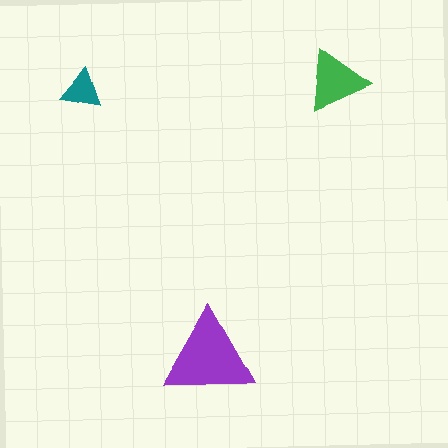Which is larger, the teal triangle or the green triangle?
The green one.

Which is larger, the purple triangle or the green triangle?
The purple one.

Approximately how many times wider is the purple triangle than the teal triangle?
About 2 times wider.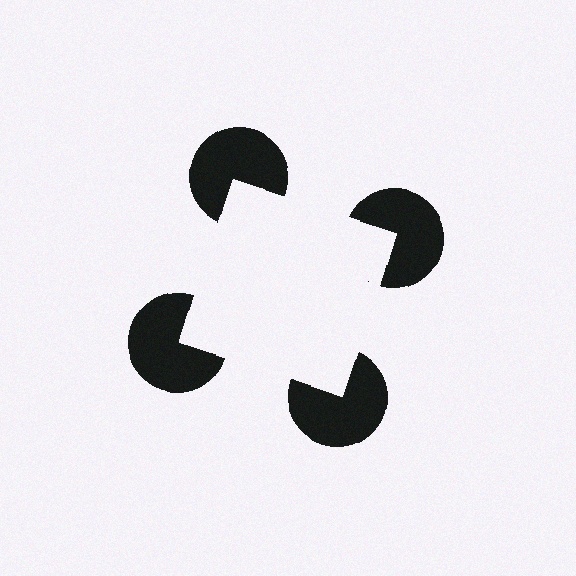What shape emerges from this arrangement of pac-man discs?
An illusory square — its edges are inferred from the aligned wedge cuts in the pac-man discs, not physically drawn.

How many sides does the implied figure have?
4 sides.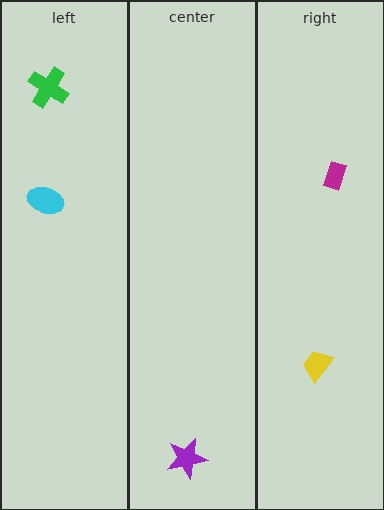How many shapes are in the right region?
2.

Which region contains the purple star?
The center region.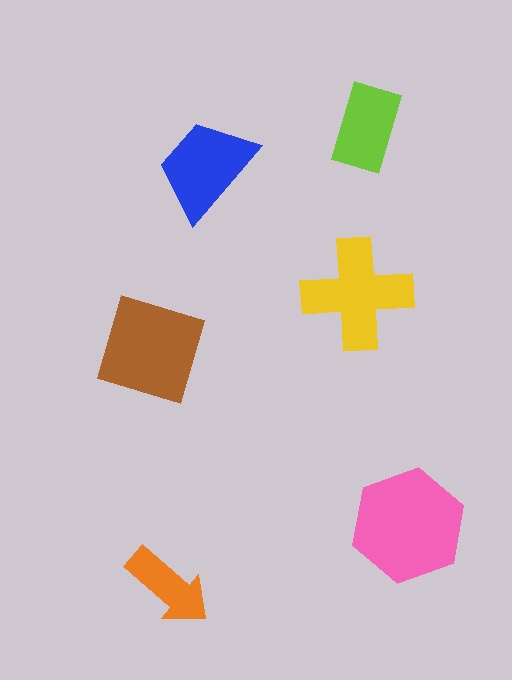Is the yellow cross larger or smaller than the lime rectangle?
Larger.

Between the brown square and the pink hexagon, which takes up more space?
The pink hexagon.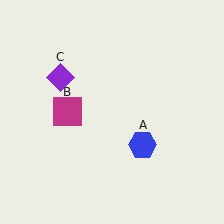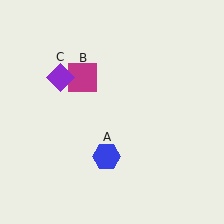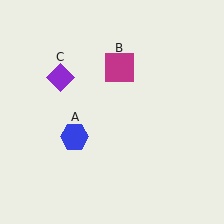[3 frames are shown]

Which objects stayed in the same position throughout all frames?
Purple diamond (object C) remained stationary.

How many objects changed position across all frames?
2 objects changed position: blue hexagon (object A), magenta square (object B).